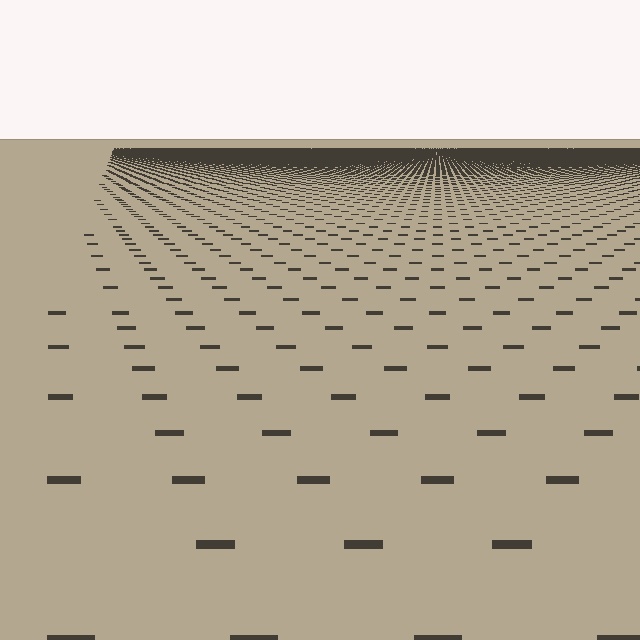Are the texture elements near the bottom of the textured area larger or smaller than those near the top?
Larger. Near the bottom, elements are closer to the viewer and appear at a bigger on-screen size.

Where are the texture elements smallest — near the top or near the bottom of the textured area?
Near the top.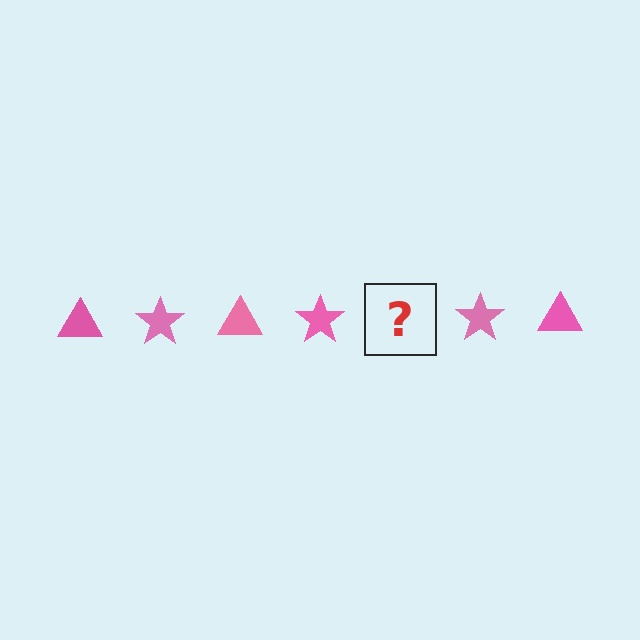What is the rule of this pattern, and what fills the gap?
The rule is that the pattern cycles through triangle, star shapes in pink. The gap should be filled with a pink triangle.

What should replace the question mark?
The question mark should be replaced with a pink triangle.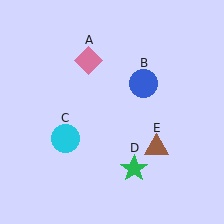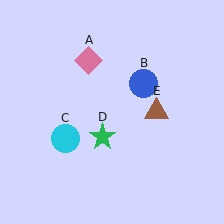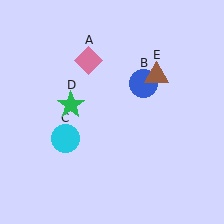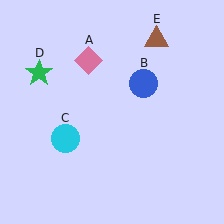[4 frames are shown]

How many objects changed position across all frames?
2 objects changed position: green star (object D), brown triangle (object E).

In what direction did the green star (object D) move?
The green star (object D) moved up and to the left.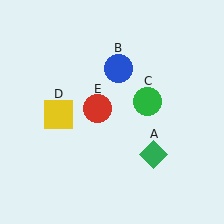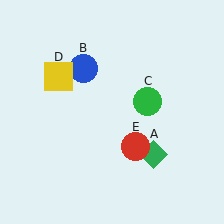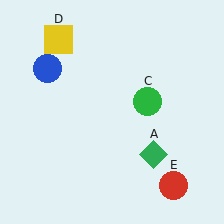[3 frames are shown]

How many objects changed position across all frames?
3 objects changed position: blue circle (object B), yellow square (object D), red circle (object E).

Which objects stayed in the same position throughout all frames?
Green diamond (object A) and green circle (object C) remained stationary.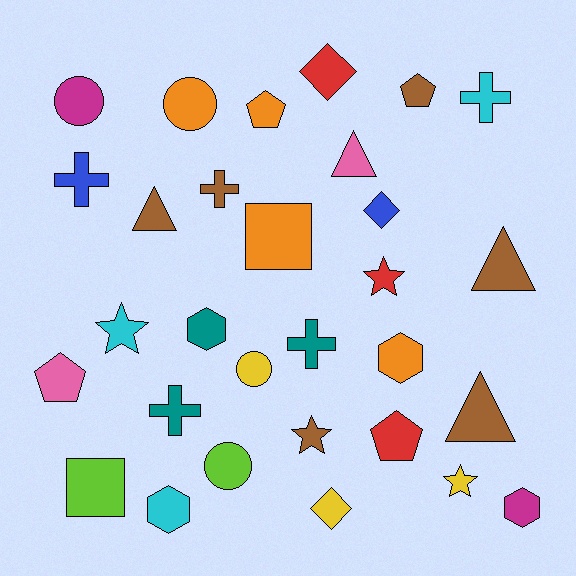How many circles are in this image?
There are 4 circles.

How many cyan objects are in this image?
There are 3 cyan objects.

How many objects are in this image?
There are 30 objects.